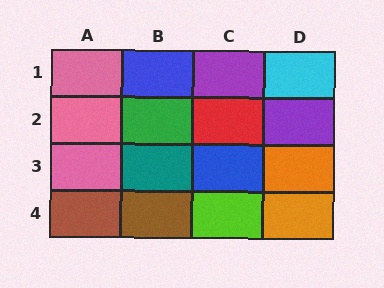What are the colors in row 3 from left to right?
Pink, teal, blue, orange.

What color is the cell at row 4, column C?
Lime.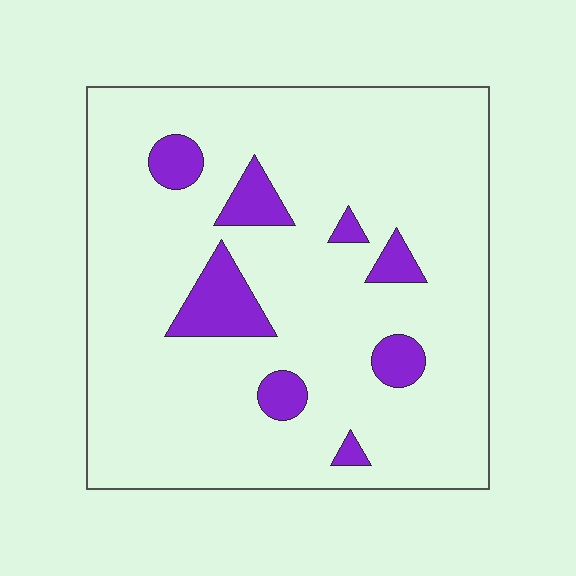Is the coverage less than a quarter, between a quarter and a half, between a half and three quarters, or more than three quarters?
Less than a quarter.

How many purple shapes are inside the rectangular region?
8.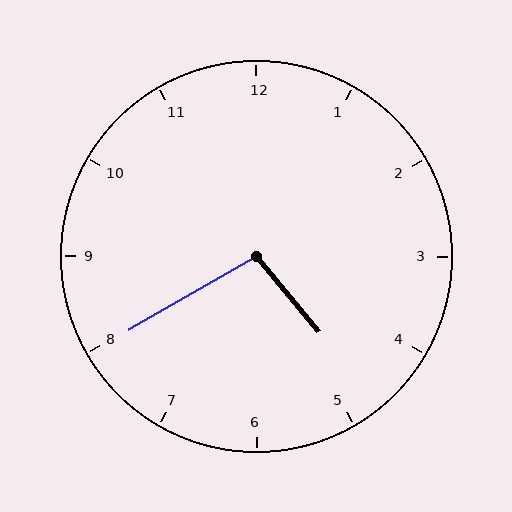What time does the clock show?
4:40.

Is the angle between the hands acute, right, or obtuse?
It is obtuse.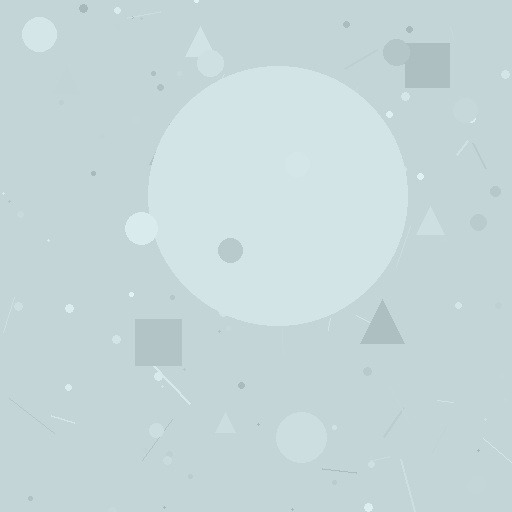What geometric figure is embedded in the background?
A circle is embedded in the background.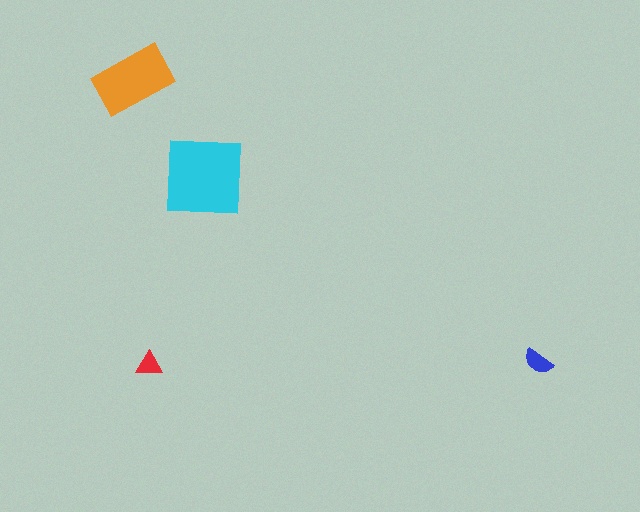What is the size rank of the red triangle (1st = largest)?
4th.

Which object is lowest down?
The red triangle is bottommost.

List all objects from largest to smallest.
The cyan square, the orange rectangle, the blue semicircle, the red triangle.